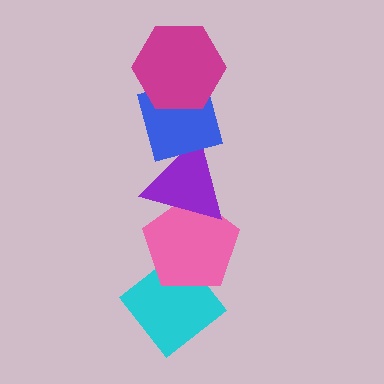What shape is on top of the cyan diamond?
The pink pentagon is on top of the cyan diamond.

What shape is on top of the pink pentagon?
The purple triangle is on top of the pink pentagon.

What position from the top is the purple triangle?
The purple triangle is 3rd from the top.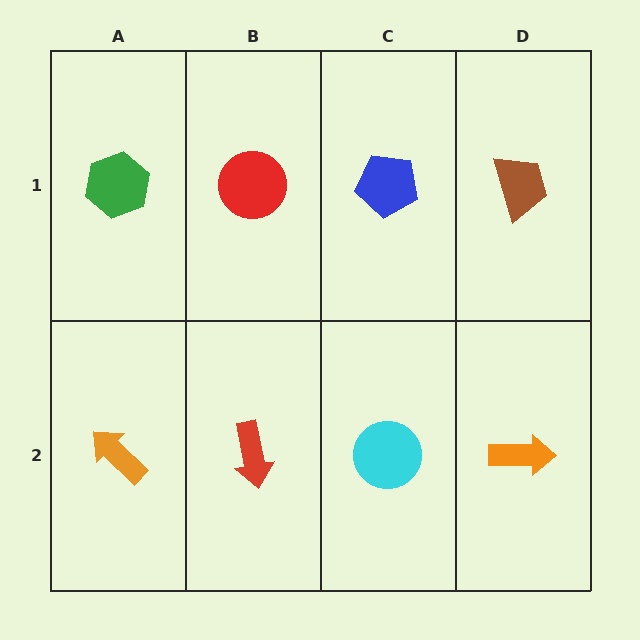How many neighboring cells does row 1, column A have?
2.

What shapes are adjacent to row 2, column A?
A green hexagon (row 1, column A), a red arrow (row 2, column B).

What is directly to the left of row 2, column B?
An orange arrow.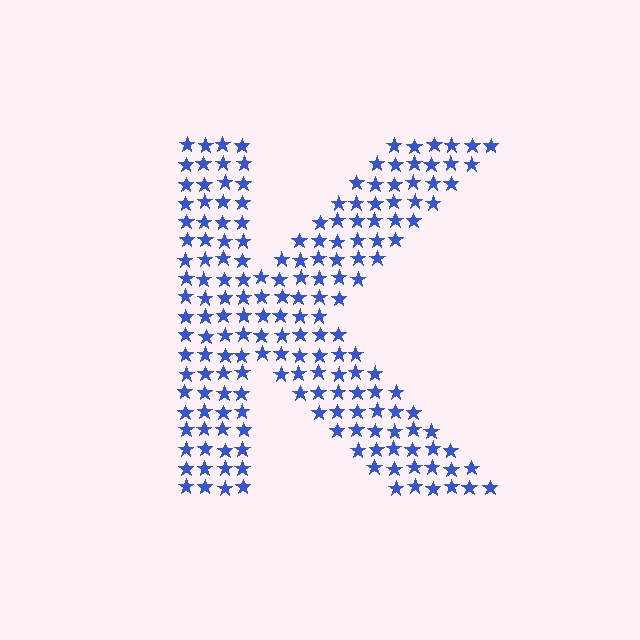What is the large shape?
The large shape is the letter K.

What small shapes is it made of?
It is made of small stars.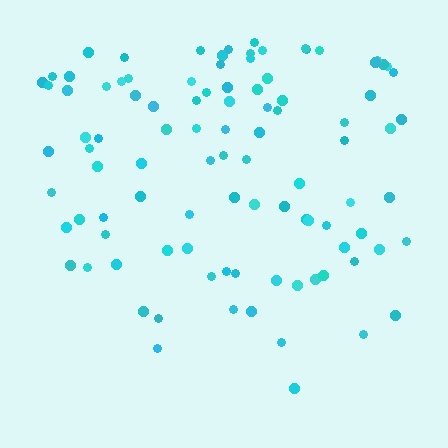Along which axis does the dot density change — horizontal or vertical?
Vertical.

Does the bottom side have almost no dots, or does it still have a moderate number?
Still a moderate number, just noticeably fewer than the top.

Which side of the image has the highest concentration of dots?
The top.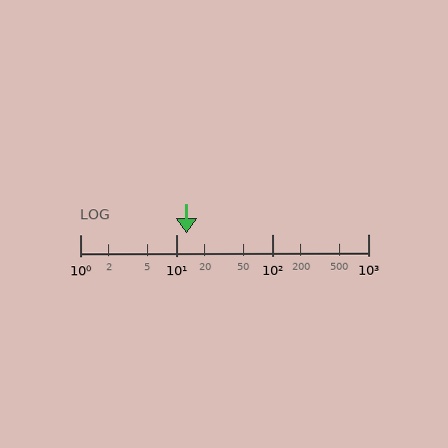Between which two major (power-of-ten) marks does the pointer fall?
The pointer is between 10 and 100.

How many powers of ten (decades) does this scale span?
The scale spans 3 decades, from 1 to 1000.